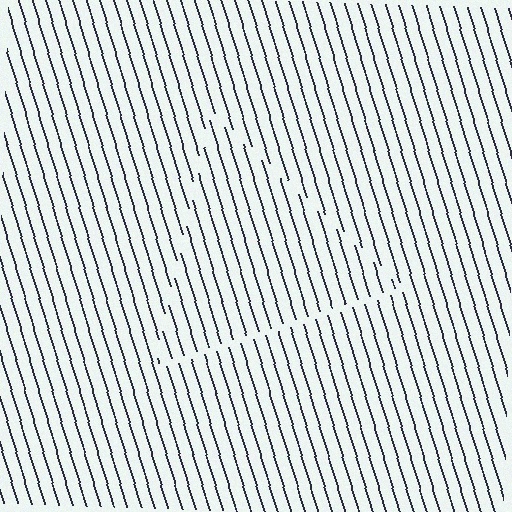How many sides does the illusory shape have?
3 sides — the line-ends trace a triangle.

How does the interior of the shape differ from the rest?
The interior of the shape contains the same grating, shifted by half a period — the contour is defined by the phase discontinuity where line-ends from the inner and outer gratings abut.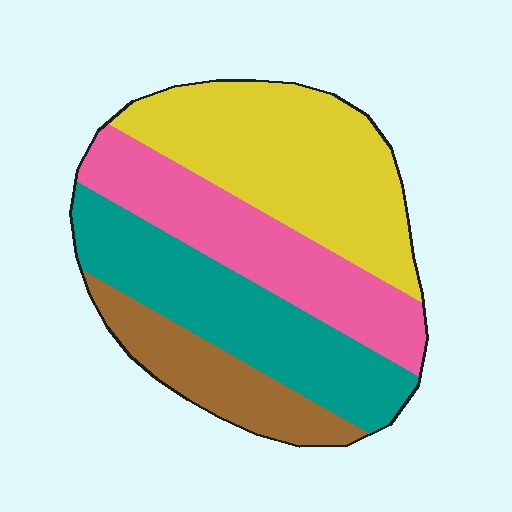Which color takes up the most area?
Yellow, at roughly 35%.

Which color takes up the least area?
Brown, at roughly 15%.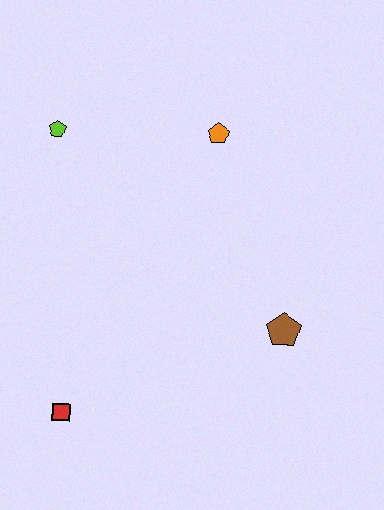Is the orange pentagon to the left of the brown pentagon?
Yes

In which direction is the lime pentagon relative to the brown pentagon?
The lime pentagon is to the left of the brown pentagon.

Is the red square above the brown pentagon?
No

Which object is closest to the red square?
The brown pentagon is closest to the red square.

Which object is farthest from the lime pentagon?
The brown pentagon is farthest from the lime pentagon.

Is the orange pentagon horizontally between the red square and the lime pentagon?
No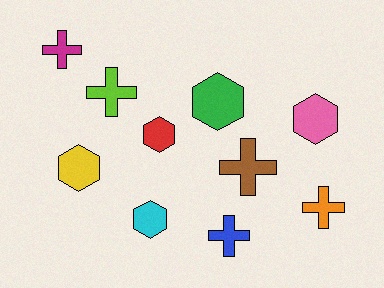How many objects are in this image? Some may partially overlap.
There are 10 objects.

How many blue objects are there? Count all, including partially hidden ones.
There is 1 blue object.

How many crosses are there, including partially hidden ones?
There are 5 crosses.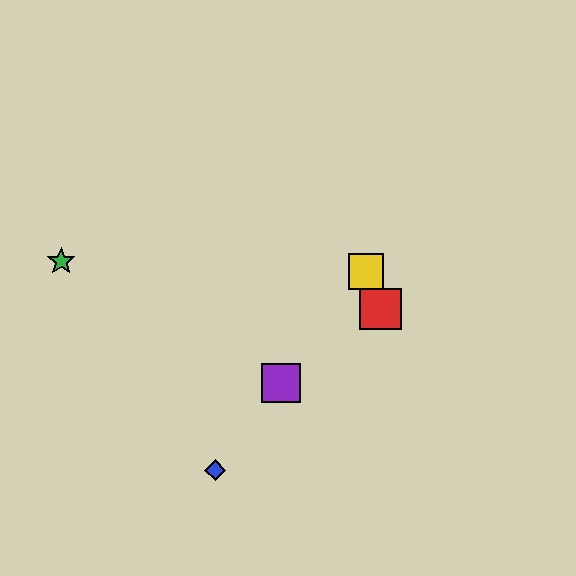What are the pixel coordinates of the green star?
The green star is at (61, 261).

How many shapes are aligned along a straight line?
3 shapes (the blue diamond, the yellow square, the purple square) are aligned along a straight line.